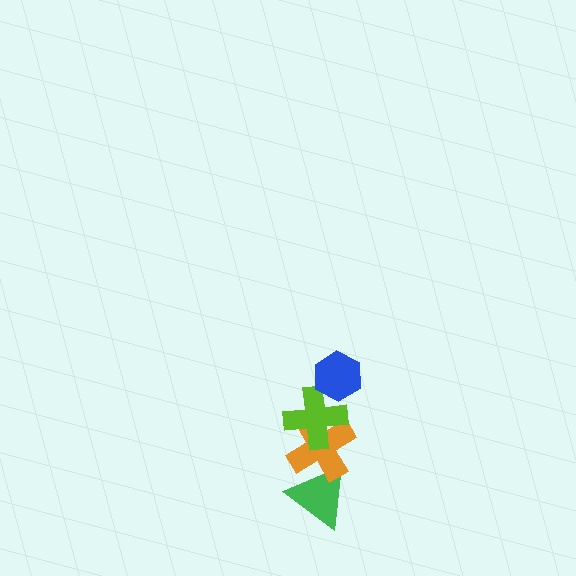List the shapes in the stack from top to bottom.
From top to bottom: the blue hexagon, the lime cross, the orange cross, the green triangle.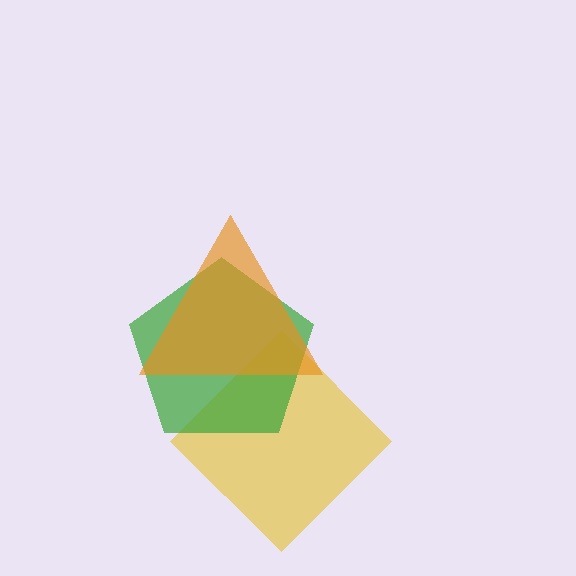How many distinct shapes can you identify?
There are 3 distinct shapes: a yellow diamond, a green pentagon, an orange triangle.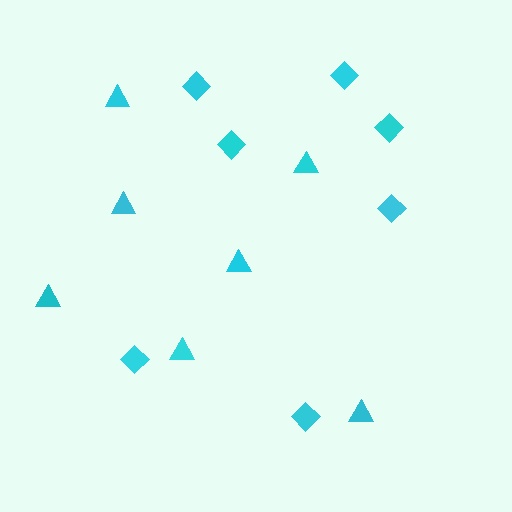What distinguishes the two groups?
There are 2 groups: one group of triangles (7) and one group of diamonds (7).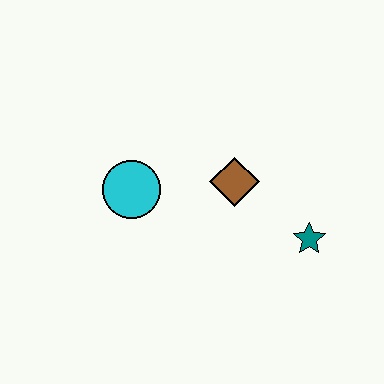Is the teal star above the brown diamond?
No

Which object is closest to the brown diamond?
The teal star is closest to the brown diamond.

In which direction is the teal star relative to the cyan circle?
The teal star is to the right of the cyan circle.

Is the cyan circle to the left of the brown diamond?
Yes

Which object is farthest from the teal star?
The cyan circle is farthest from the teal star.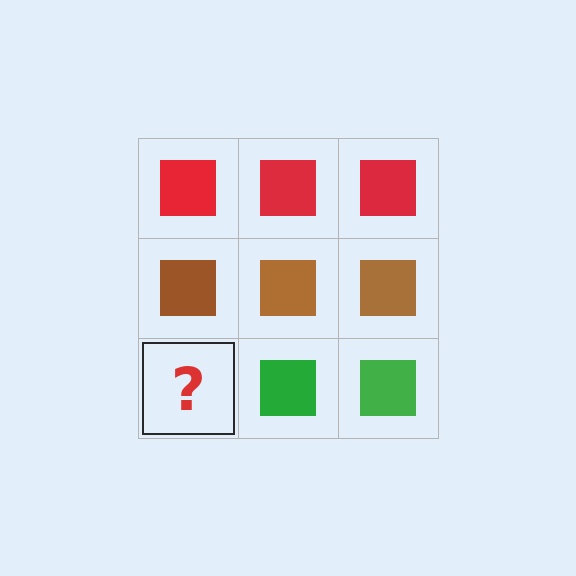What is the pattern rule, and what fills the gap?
The rule is that each row has a consistent color. The gap should be filled with a green square.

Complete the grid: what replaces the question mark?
The question mark should be replaced with a green square.